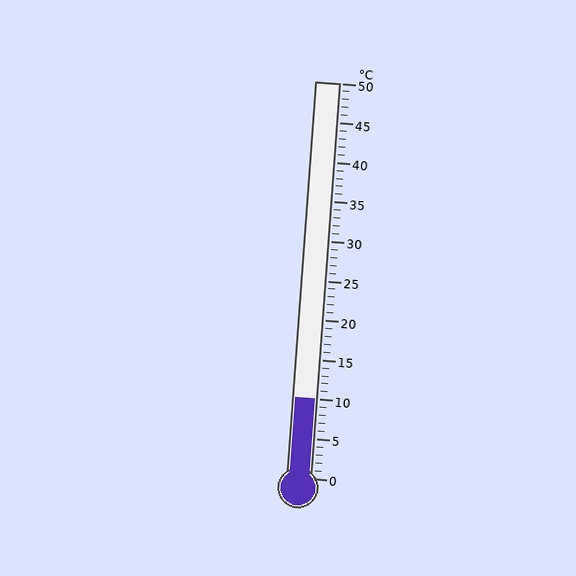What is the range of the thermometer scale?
The thermometer scale ranges from 0°C to 50°C.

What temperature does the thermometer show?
The thermometer shows approximately 10°C.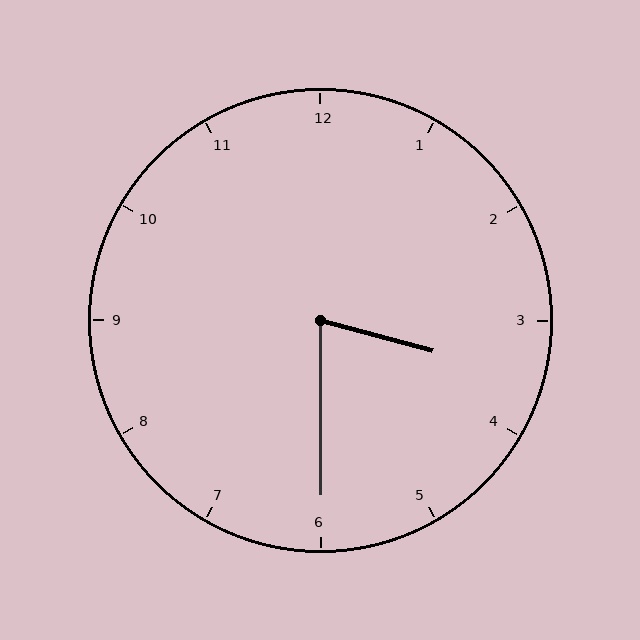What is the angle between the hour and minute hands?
Approximately 75 degrees.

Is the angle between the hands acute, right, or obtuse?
It is acute.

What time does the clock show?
3:30.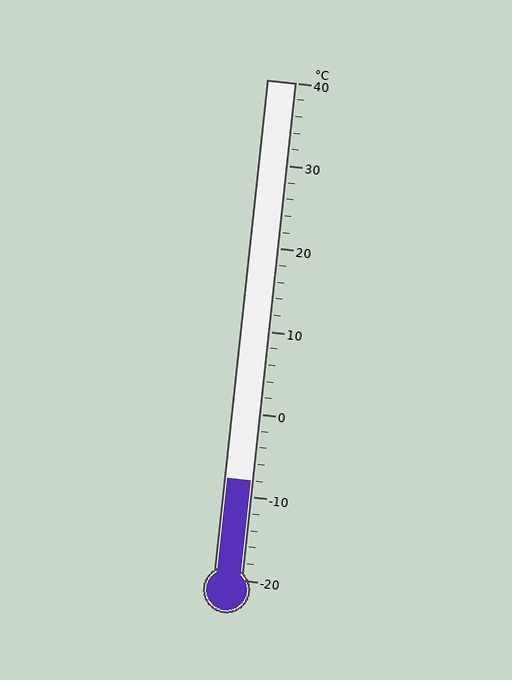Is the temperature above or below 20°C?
The temperature is below 20°C.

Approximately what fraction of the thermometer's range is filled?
The thermometer is filled to approximately 20% of its range.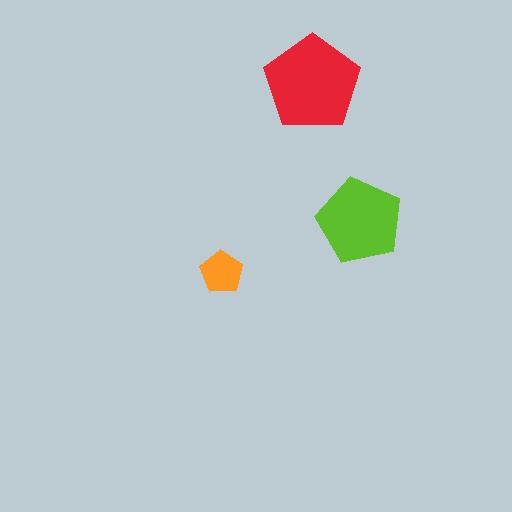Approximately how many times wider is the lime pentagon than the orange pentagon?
About 2 times wider.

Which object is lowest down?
The orange pentagon is bottommost.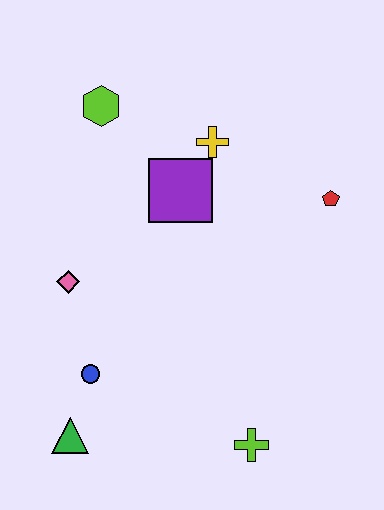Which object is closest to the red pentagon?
The yellow cross is closest to the red pentagon.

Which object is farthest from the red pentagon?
The green triangle is farthest from the red pentagon.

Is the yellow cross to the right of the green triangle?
Yes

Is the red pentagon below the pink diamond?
No